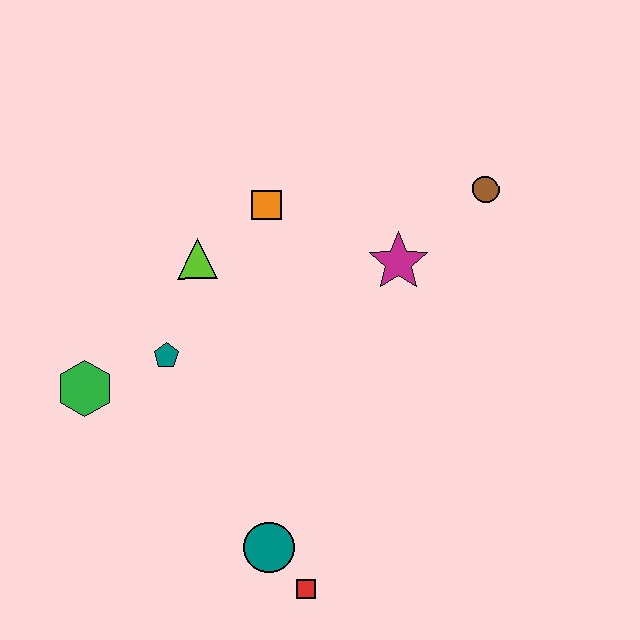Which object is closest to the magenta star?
The brown circle is closest to the magenta star.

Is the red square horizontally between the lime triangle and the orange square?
No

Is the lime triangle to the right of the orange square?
No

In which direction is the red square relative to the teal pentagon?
The red square is below the teal pentagon.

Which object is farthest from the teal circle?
The brown circle is farthest from the teal circle.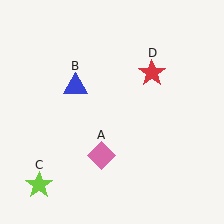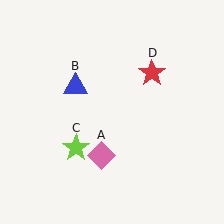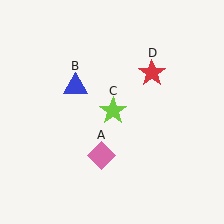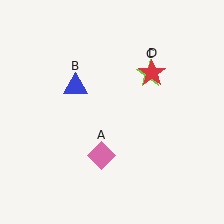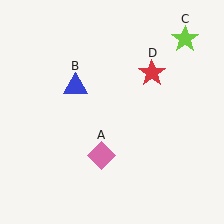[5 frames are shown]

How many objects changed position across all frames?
1 object changed position: lime star (object C).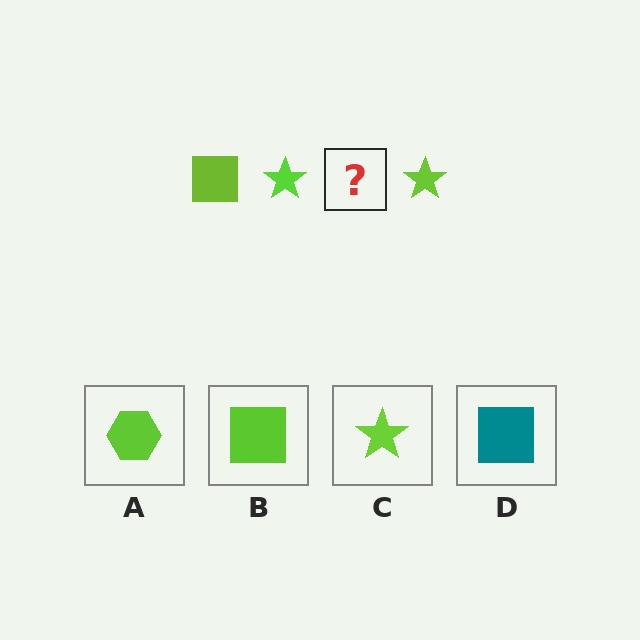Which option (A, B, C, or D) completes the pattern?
B.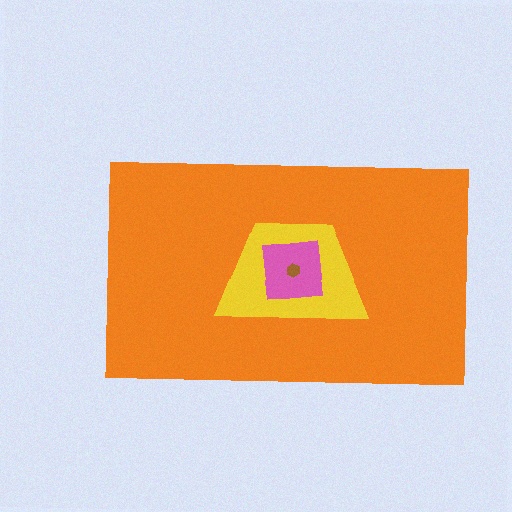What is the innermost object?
The brown hexagon.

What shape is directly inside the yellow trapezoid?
The pink square.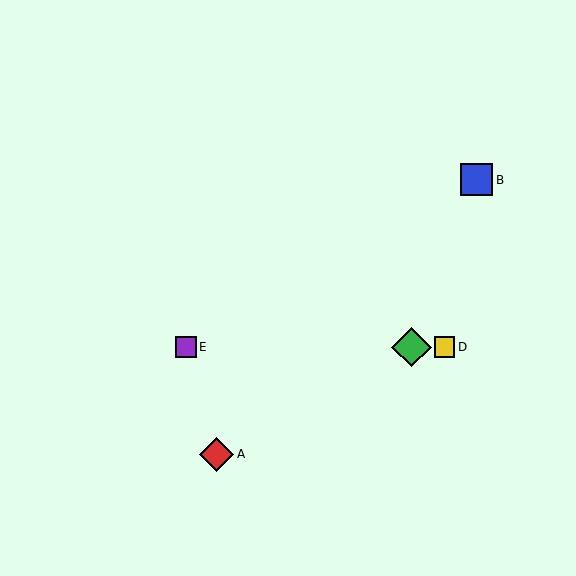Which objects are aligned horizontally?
Objects C, D, E are aligned horizontally.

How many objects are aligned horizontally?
3 objects (C, D, E) are aligned horizontally.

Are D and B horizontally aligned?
No, D is at y≈347 and B is at y≈180.